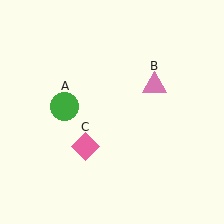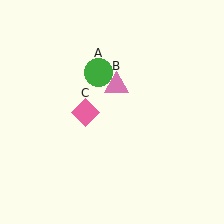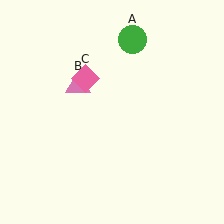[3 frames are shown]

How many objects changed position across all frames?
3 objects changed position: green circle (object A), pink triangle (object B), pink diamond (object C).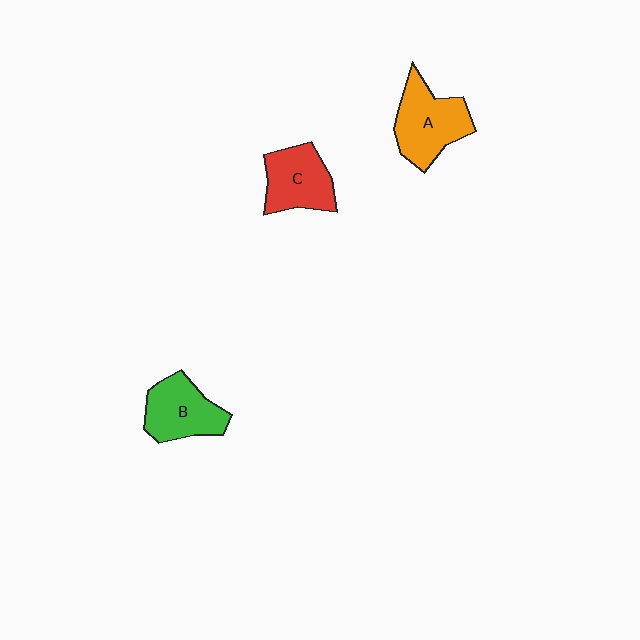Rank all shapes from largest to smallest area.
From largest to smallest: A (orange), B (green), C (red).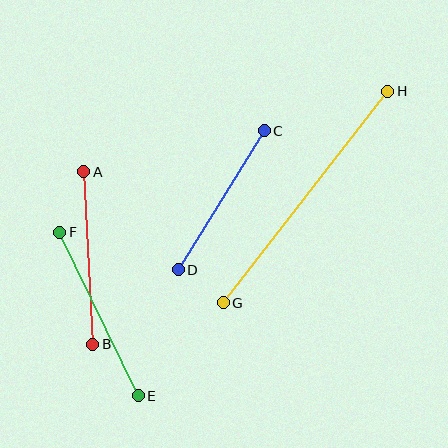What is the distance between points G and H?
The distance is approximately 268 pixels.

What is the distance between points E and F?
The distance is approximately 181 pixels.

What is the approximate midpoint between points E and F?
The midpoint is at approximately (99, 314) pixels.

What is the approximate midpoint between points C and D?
The midpoint is at approximately (221, 200) pixels.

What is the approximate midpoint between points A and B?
The midpoint is at approximately (88, 258) pixels.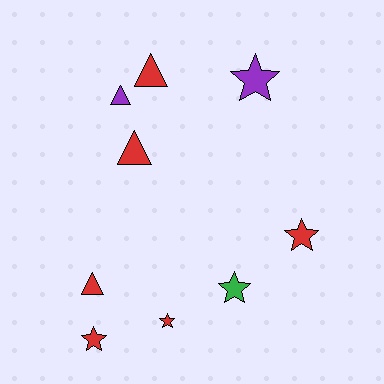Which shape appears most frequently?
Star, with 5 objects.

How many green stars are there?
There is 1 green star.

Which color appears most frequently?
Red, with 6 objects.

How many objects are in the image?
There are 9 objects.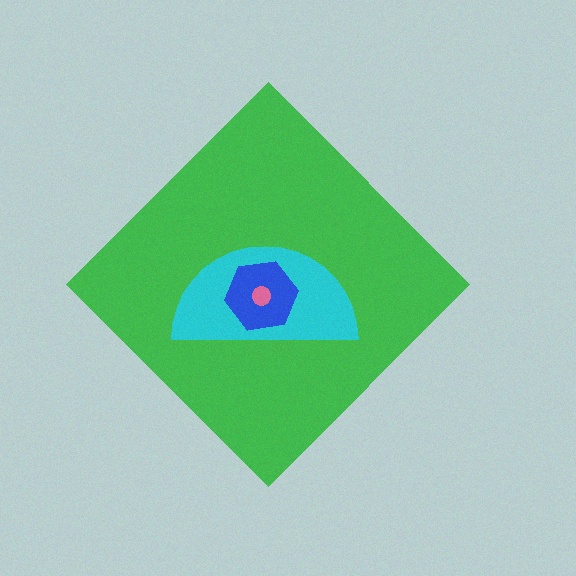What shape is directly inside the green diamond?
The cyan semicircle.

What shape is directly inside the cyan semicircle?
The blue hexagon.